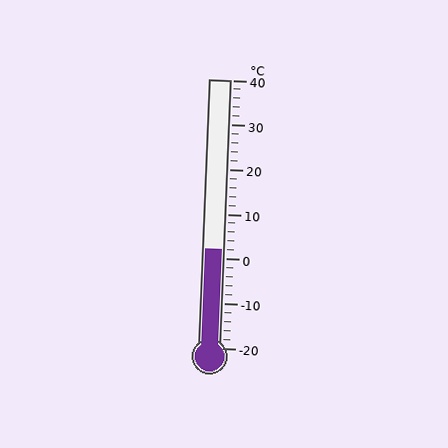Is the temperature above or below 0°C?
The temperature is above 0°C.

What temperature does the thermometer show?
The thermometer shows approximately 2°C.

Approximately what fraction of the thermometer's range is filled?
The thermometer is filled to approximately 35% of its range.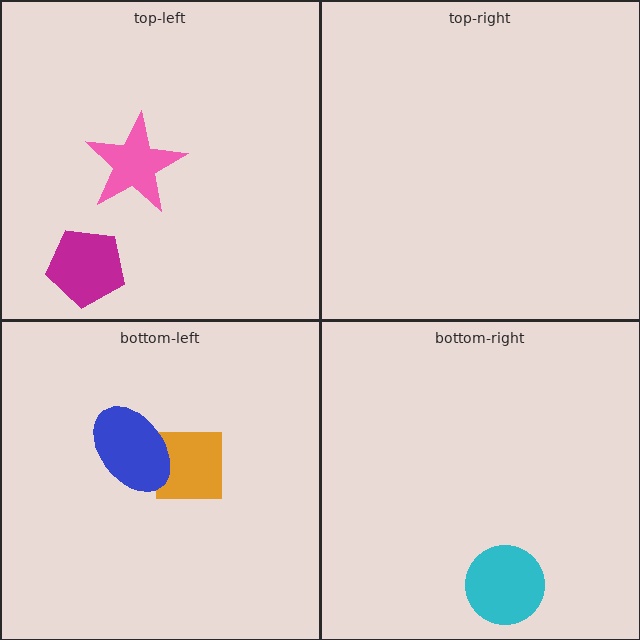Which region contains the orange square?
The bottom-left region.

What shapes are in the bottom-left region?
The orange square, the blue ellipse.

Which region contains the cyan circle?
The bottom-right region.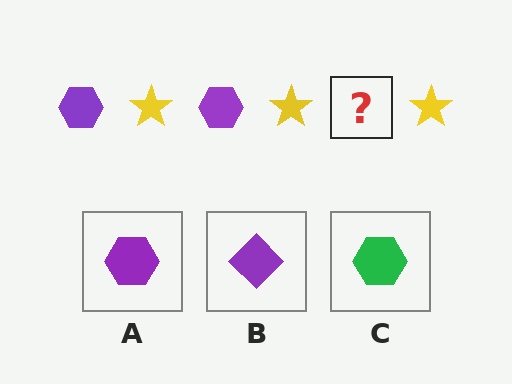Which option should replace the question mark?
Option A.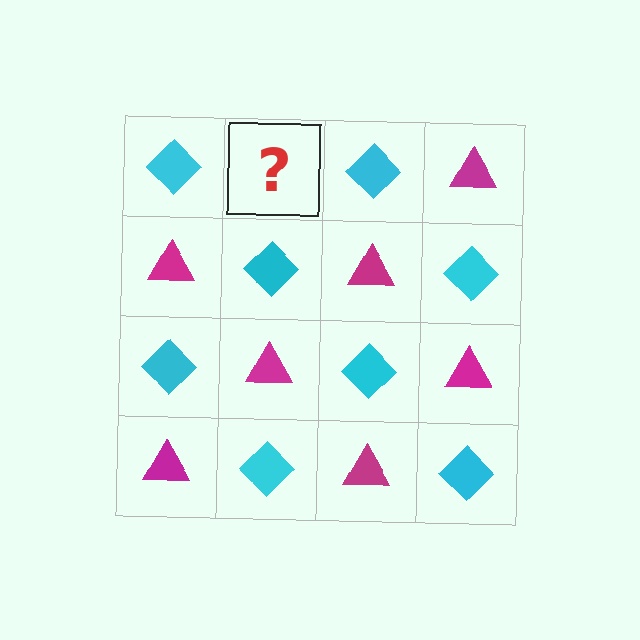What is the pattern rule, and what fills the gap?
The rule is that it alternates cyan diamond and magenta triangle in a checkerboard pattern. The gap should be filled with a magenta triangle.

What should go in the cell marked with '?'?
The missing cell should contain a magenta triangle.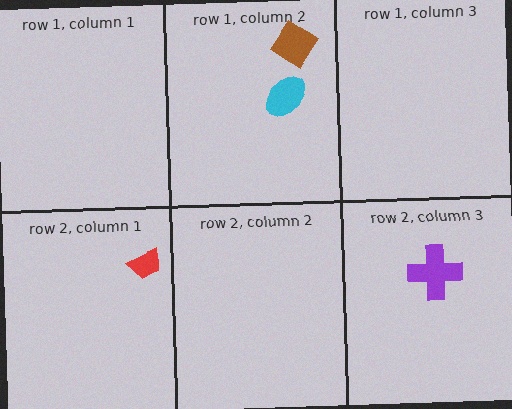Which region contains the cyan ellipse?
The row 1, column 2 region.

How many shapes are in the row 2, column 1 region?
1.